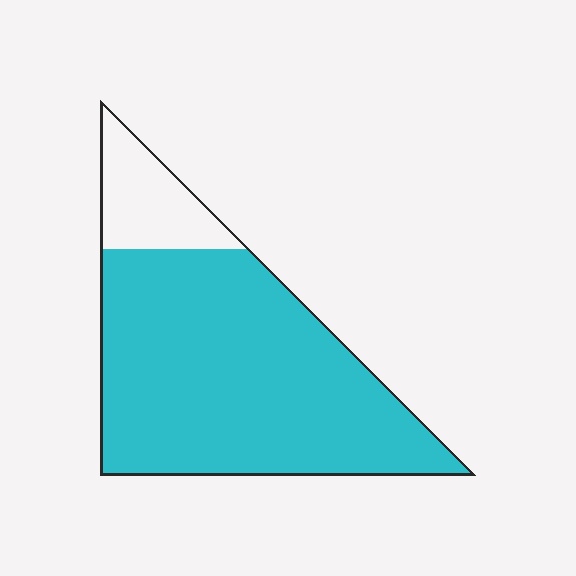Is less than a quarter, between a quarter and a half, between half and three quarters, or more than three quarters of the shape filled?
More than three quarters.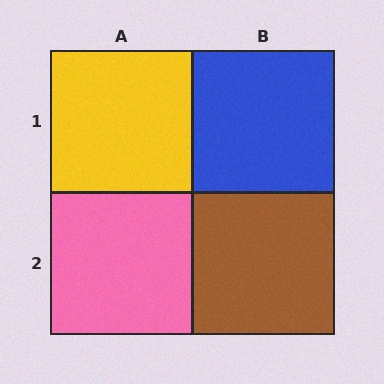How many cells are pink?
1 cell is pink.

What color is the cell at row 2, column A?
Pink.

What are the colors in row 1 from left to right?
Yellow, blue.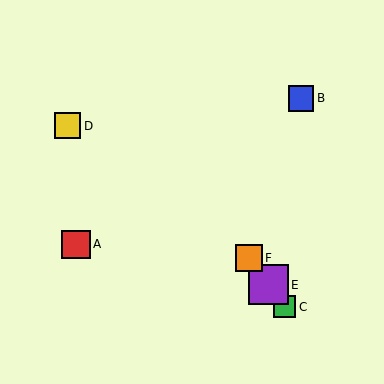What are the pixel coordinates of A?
Object A is at (76, 244).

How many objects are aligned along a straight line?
3 objects (C, E, F) are aligned along a straight line.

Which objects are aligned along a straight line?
Objects C, E, F are aligned along a straight line.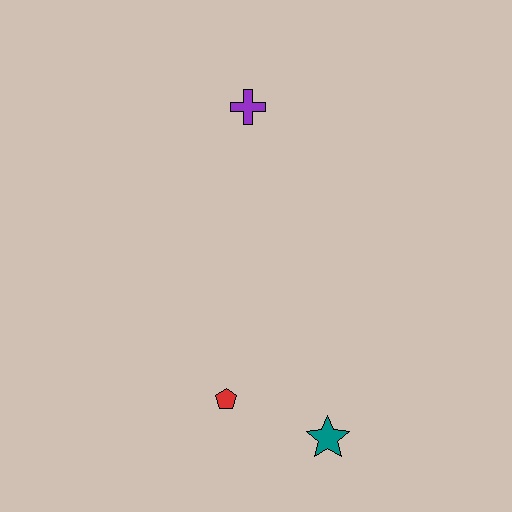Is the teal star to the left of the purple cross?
No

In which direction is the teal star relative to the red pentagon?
The teal star is to the right of the red pentagon.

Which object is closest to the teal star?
The red pentagon is closest to the teal star.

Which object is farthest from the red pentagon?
The purple cross is farthest from the red pentagon.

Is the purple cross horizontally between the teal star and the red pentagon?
Yes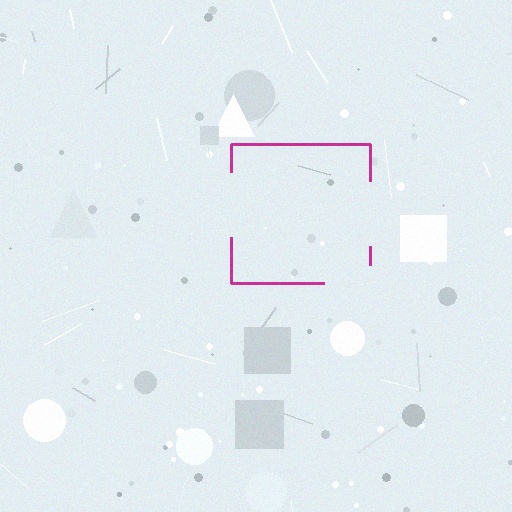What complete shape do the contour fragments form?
The contour fragments form a square.